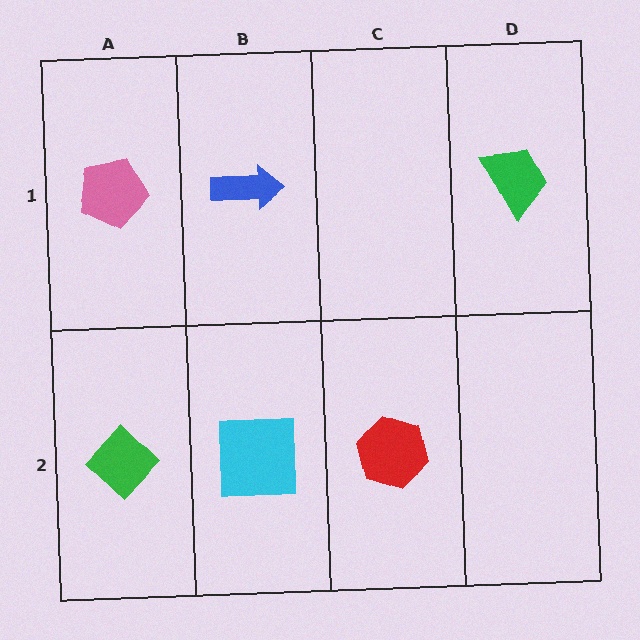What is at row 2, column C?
A red hexagon.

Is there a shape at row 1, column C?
No, that cell is empty.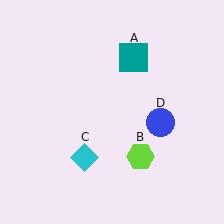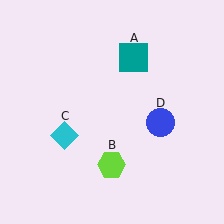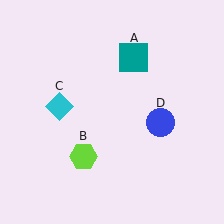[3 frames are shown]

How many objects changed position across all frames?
2 objects changed position: lime hexagon (object B), cyan diamond (object C).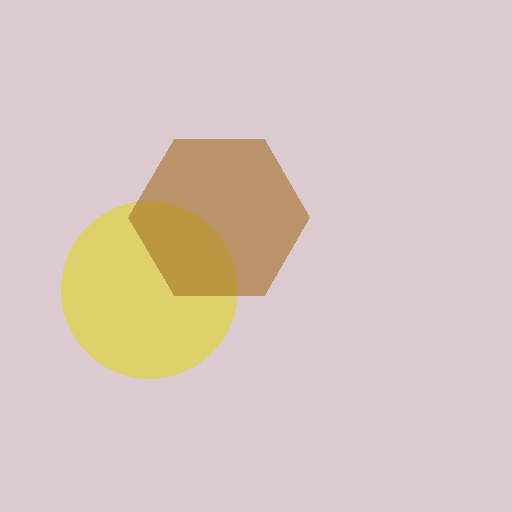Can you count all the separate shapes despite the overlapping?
Yes, there are 2 separate shapes.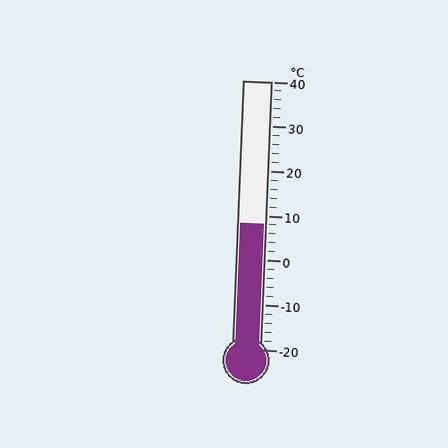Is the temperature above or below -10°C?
The temperature is above -10°C.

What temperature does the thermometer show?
The thermometer shows approximately 8°C.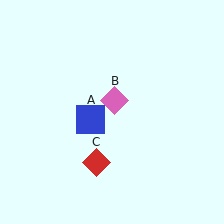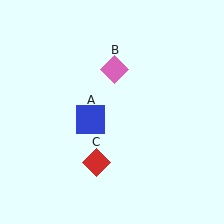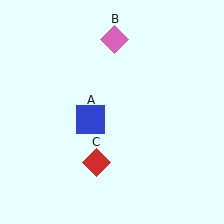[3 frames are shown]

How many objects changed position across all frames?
1 object changed position: pink diamond (object B).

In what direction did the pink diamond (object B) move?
The pink diamond (object B) moved up.